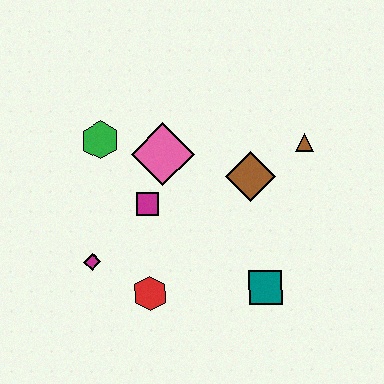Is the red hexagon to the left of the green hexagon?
No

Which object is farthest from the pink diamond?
The teal square is farthest from the pink diamond.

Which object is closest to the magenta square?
The pink diamond is closest to the magenta square.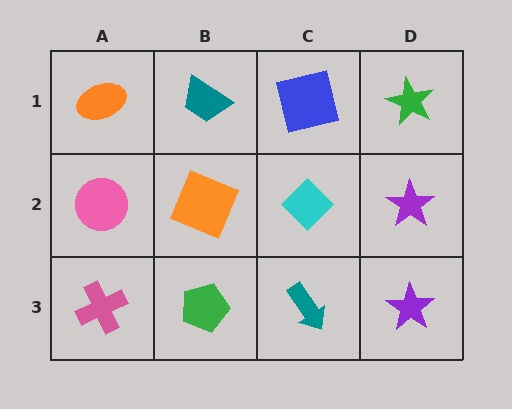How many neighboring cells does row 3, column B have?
3.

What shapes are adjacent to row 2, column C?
A blue square (row 1, column C), a teal arrow (row 3, column C), an orange square (row 2, column B), a purple star (row 2, column D).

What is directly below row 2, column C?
A teal arrow.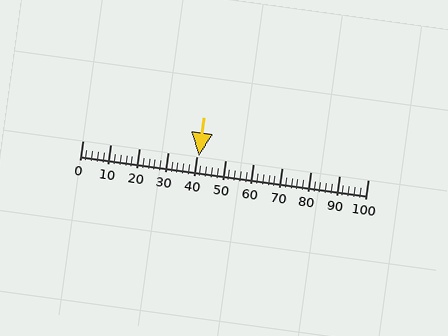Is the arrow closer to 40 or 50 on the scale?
The arrow is closer to 40.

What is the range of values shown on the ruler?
The ruler shows values from 0 to 100.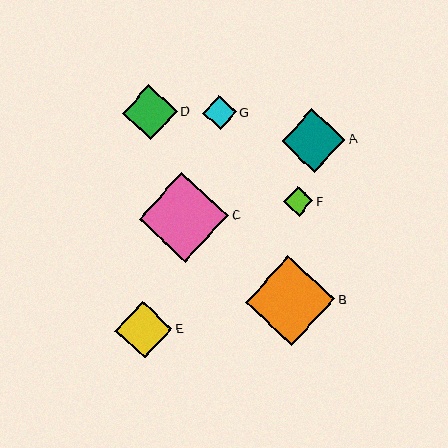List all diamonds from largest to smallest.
From largest to smallest: C, B, A, E, D, G, F.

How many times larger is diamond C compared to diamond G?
Diamond C is approximately 2.7 times the size of diamond G.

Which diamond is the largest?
Diamond C is the largest with a size of approximately 90 pixels.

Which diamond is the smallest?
Diamond F is the smallest with a size of approximately 29 pixels.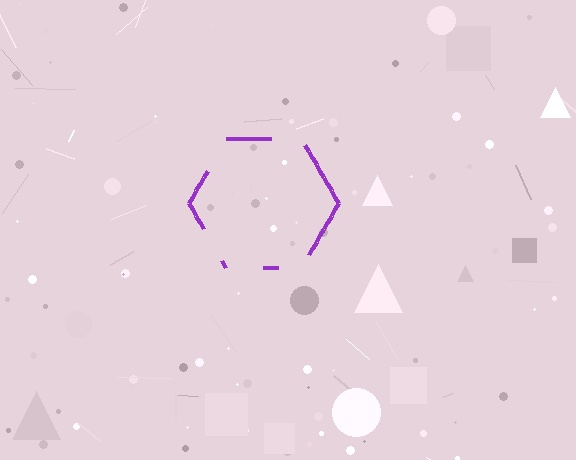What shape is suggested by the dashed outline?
The dashed outline suggests a hexagon.